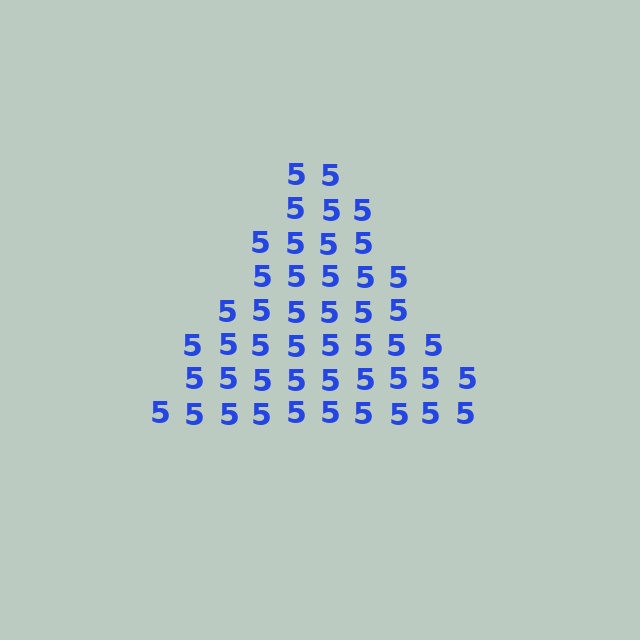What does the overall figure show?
The overall figure shows a triangle.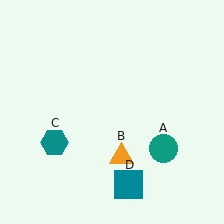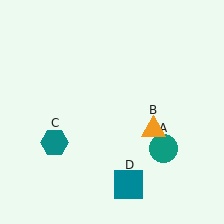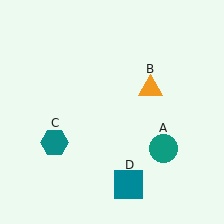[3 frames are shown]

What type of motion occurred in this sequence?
The orange triangle (object B) rotated counterclockwise around the center of the scene.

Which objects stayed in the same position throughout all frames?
Teal circle (object A) and teal hexagon (object C) and teal square (object D) remained stationary.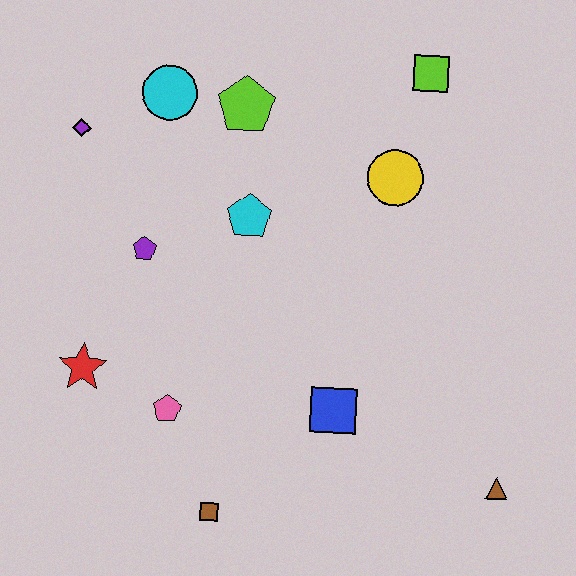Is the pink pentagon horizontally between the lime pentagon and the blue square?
No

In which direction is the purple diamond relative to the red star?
The purple diamond is above the red star.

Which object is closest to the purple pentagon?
The cyan pentagon is closest to the purple pentagon.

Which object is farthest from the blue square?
The purple diamond is farthest from the blue square.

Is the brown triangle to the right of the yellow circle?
Yes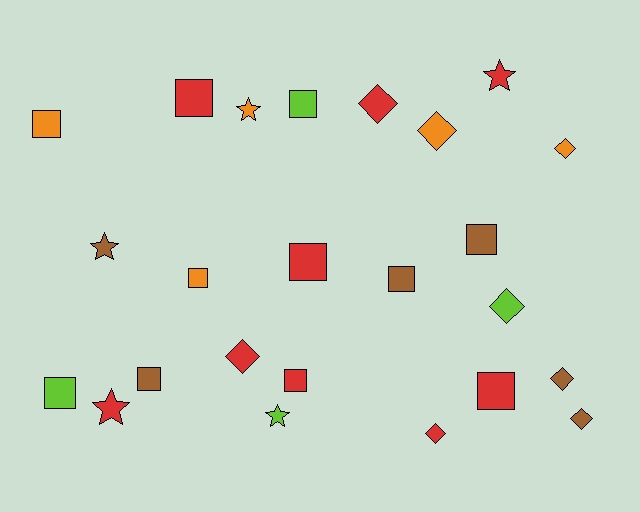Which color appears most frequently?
Red, with 9 objects.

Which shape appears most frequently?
Square, with 11 objects.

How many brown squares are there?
There are 3 brown squares.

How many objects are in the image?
There are 24 objects.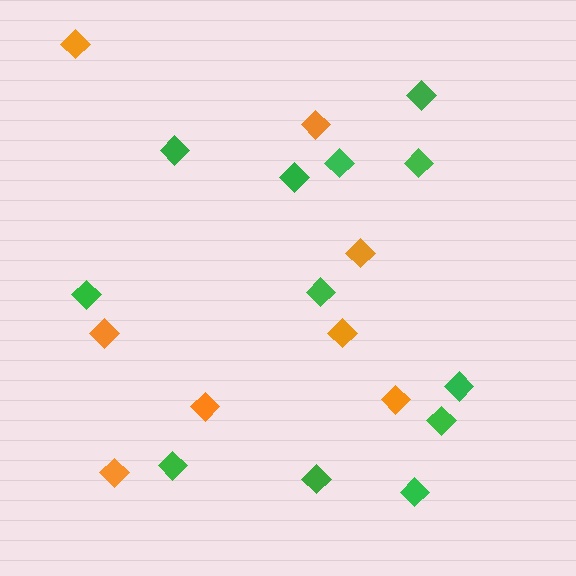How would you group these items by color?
There are 2 groups: one group of green diamonds (12) and one group of orange diamonds (8).